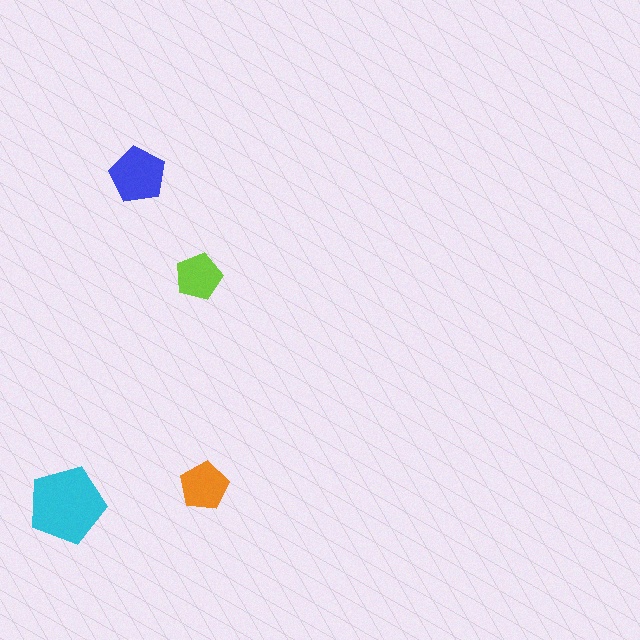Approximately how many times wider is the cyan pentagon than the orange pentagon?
About 1.5 times wider.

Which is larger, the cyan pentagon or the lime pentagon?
The cyan one.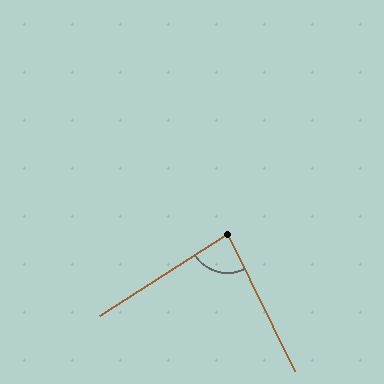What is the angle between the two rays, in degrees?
Approximately 83 degrees.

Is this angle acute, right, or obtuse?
It is acute.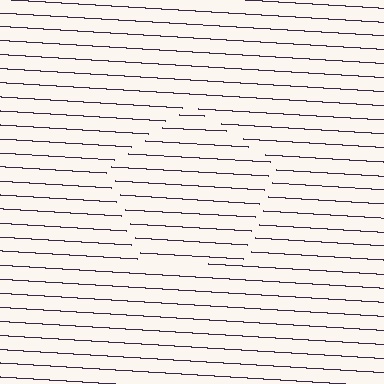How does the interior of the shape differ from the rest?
The interior of the shape contains the same grating, shifted by half a period — the contour is defined by the phase discontinuity where line-ends from the inner and outer gratings abut.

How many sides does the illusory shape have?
5 sides — the line-ends trace a pentagon.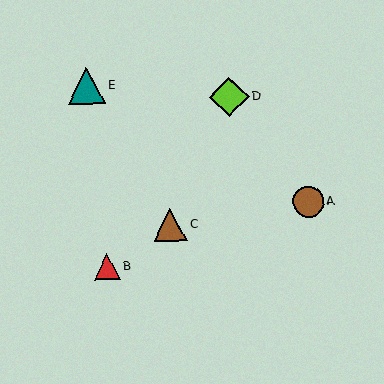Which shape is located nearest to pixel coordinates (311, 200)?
The brown circle (labeled A) at (308, 202) is nearest to that location.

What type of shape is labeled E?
Shape E is a teal triangle.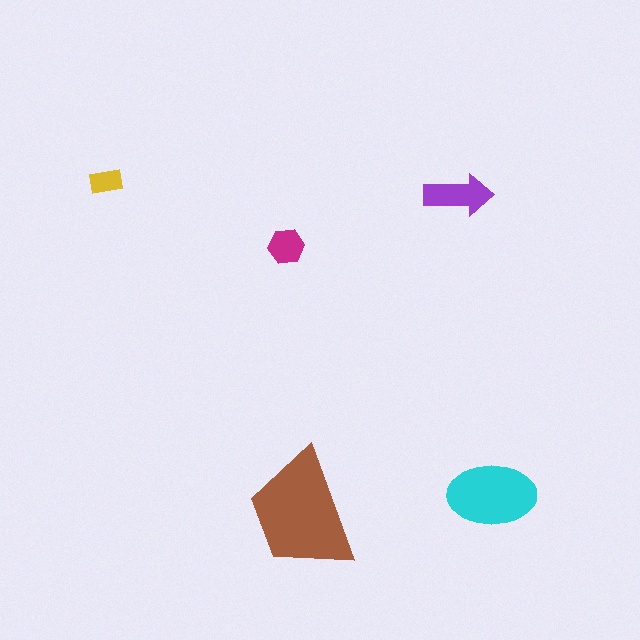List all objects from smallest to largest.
The yellow rectangle, the magenta hexagon, the purple arrow, the cyan ellipse, the brown trapezoid.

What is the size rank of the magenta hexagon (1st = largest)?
4th.